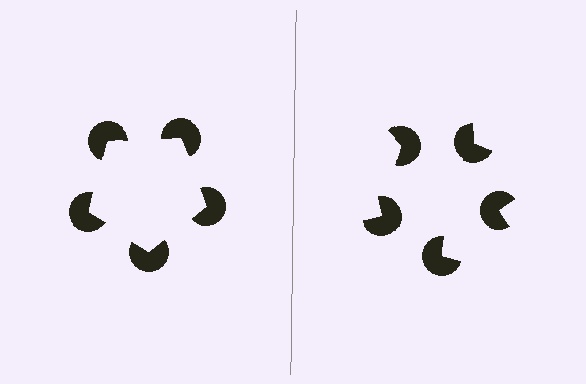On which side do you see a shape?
An illusory pentagon appears on the left side. On the right side the wedge cuts are rotated, so no coherent shape forms.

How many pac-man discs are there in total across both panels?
10 — 5 on each side.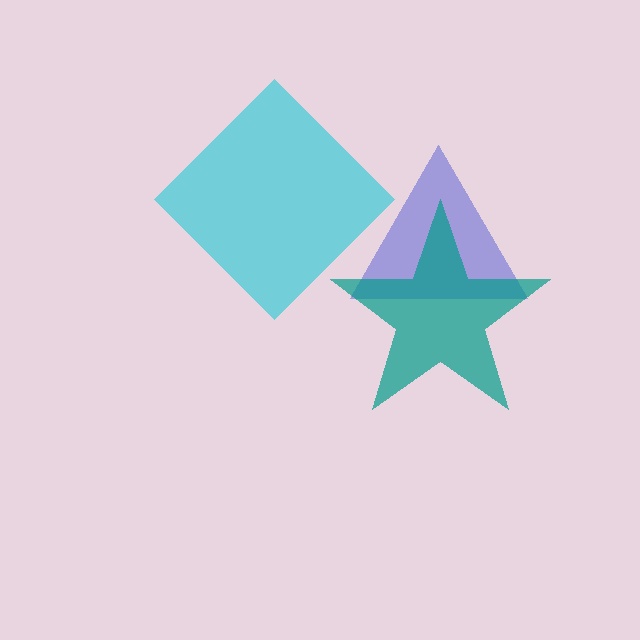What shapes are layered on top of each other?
The layered shapes are: a blue triangle, a teal star, a cyan diamond.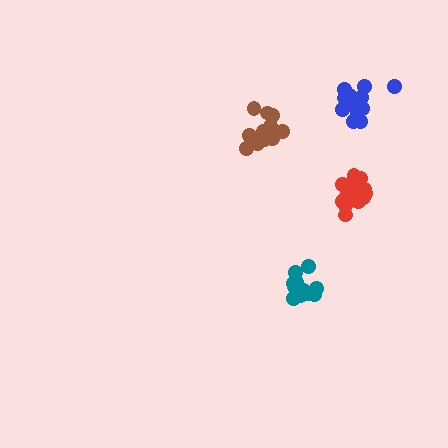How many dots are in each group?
Group 1: 16 dots, Group 2: 11 dots, Group 3: 13 dots, Group 4: 13 dots (53 total).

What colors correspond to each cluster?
The clusters are colored: red, brown, blue, teal.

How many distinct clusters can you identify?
There are 4 distinct clusters.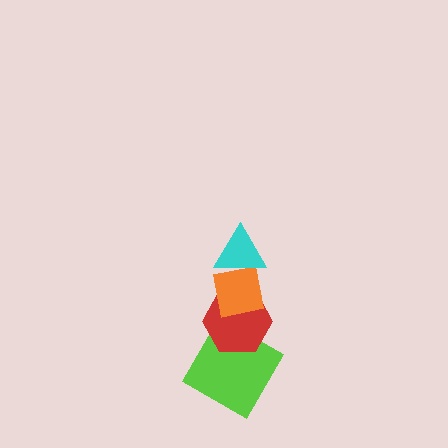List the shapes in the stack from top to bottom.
From top to bottom: the cyan triangle, the orange square, the red hexagon, the lime square.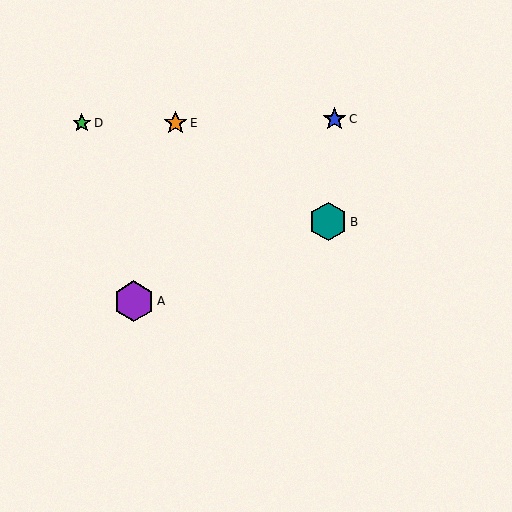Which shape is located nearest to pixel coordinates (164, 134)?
The orange star (labeled E) at (176, 123) is nearest to that location.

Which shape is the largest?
The purple hexagon (labeled A) is the largest.